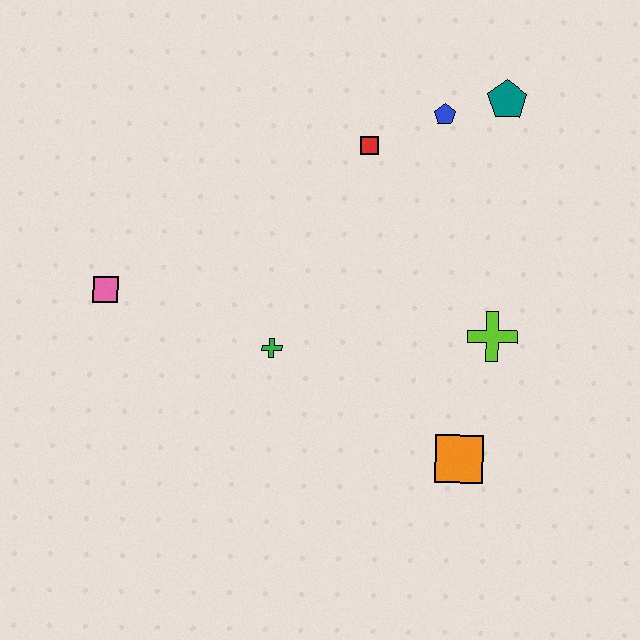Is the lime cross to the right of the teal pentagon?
No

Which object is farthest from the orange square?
The pink square is farthest from the orange square.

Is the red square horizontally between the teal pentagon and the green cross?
Yes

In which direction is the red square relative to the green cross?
The red square is above the green cross.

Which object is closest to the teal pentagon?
The blue pentagon is closest to the teal pentagon.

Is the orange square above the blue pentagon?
No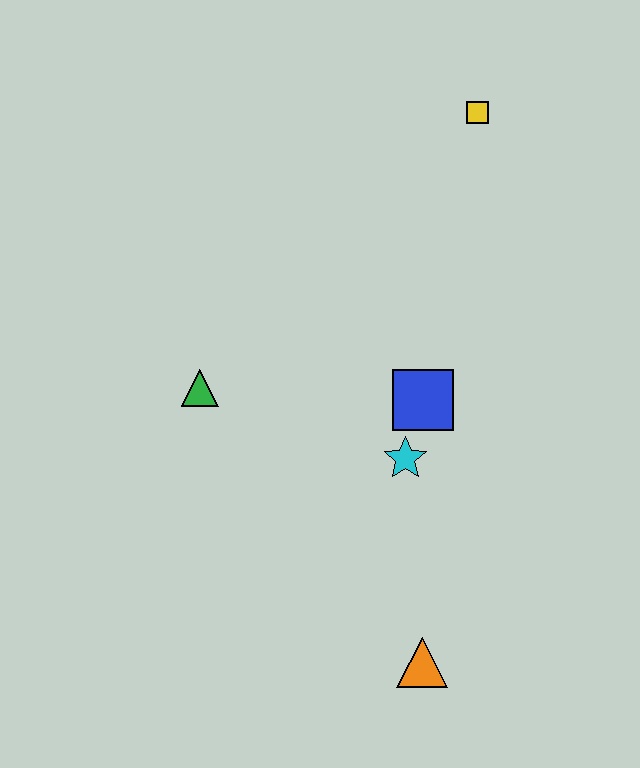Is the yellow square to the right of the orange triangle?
Yes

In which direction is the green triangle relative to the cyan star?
The green triangle is to the left of the cyan star.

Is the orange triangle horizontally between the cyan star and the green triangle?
No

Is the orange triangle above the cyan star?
No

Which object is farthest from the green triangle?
The yellow square is farthest from the green triangle.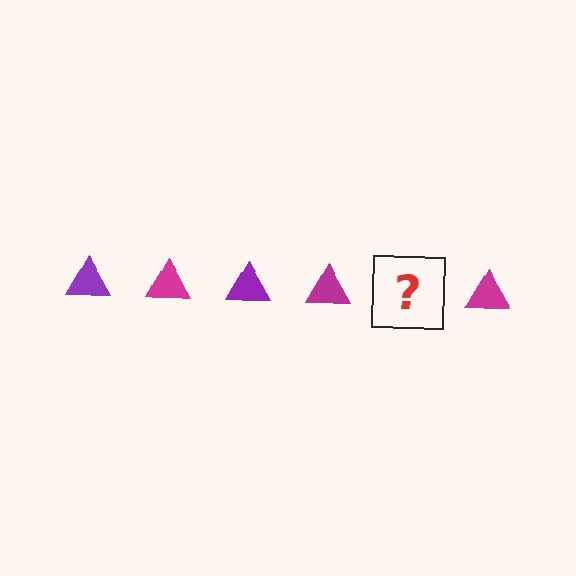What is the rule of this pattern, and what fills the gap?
The rule is that the pattern cycles through purple, magenta triangles. The gap should be filled with a purple triangle.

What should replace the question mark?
The question mark should be replaced with a purple triangle.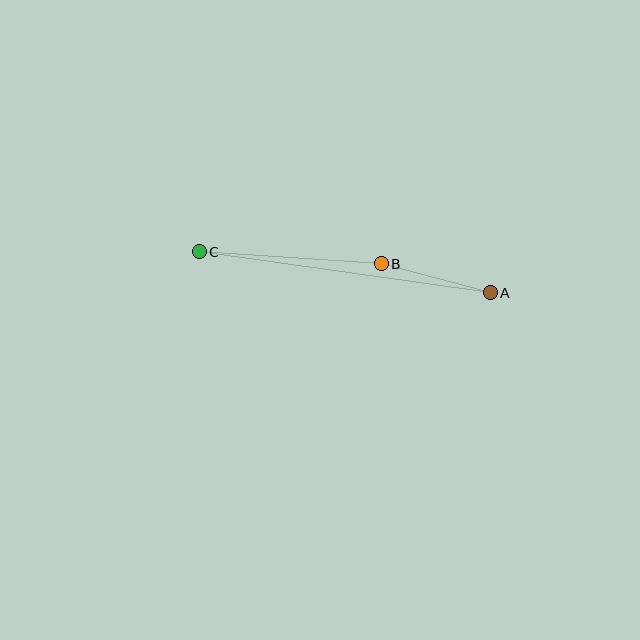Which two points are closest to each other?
Points A and B are closest to each other.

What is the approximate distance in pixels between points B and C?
The distance between B and C is approximately 182 pixels.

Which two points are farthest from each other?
Points A and C are farthest from each other.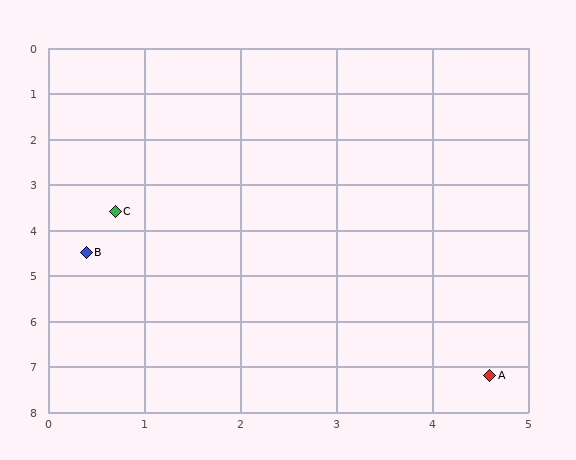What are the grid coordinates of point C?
Point C is at approximately (0.7, 3.6).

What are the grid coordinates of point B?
Point B is at approximately (0.4, 4.5).